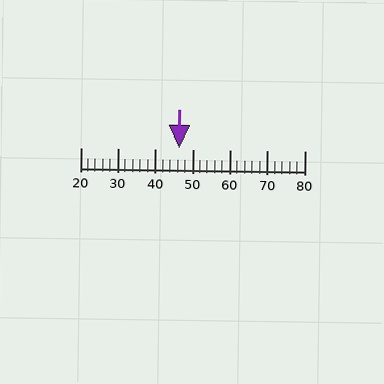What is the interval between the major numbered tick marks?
The major tick marks are spaced 10 units apart.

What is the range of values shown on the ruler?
The ruler shows values from 20 to 80.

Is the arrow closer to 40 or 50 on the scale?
The arrow is closer to 50.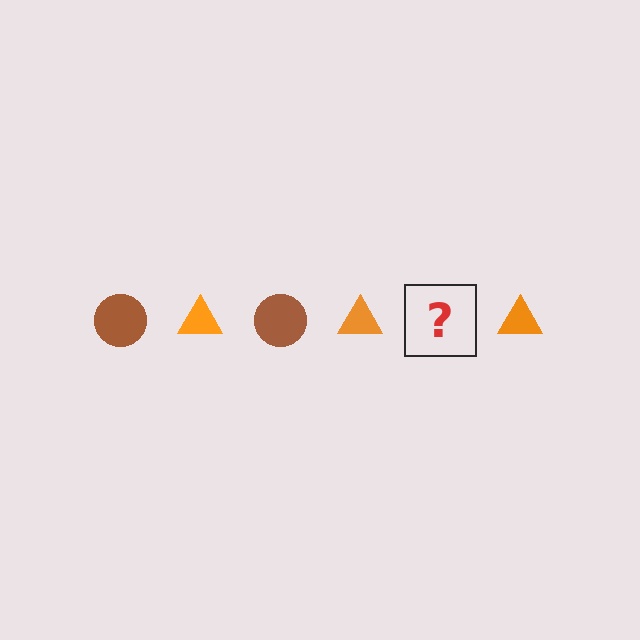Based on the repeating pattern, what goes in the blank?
The blank should be a brown circle.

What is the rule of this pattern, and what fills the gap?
The rule is that the pattern alternates between brown circle and orange triangle. The gap should be filled with a brown circle.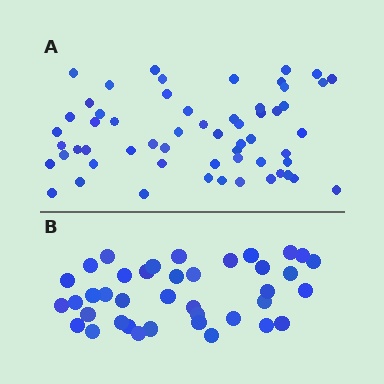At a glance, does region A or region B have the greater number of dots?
Region A (the top region) has more dots.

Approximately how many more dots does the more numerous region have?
Region A has approximately 20 more dots than region B.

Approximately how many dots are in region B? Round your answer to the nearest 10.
About 40 dots. (The exact count is 39, which rounds to 40.)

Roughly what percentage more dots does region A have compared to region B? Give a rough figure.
About 50% more.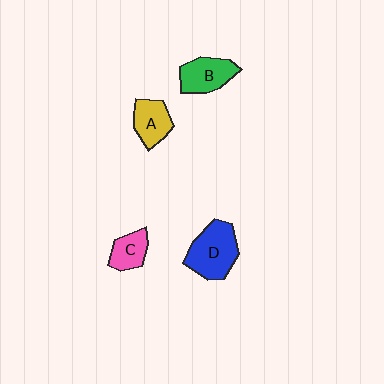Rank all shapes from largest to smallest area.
From largest to smallest: D (blue), B (green), A (yellow), C (pink).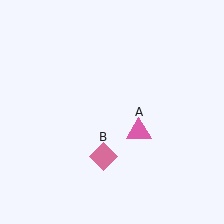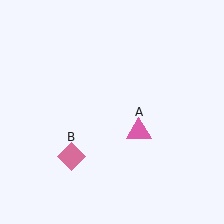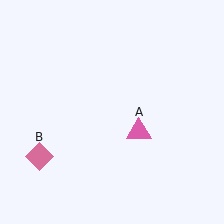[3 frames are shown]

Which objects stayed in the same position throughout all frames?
Pink triangle (object A) remained stationary.